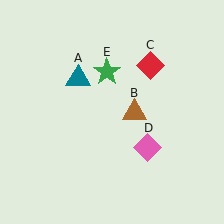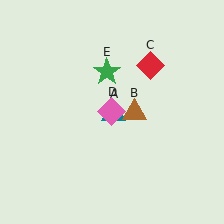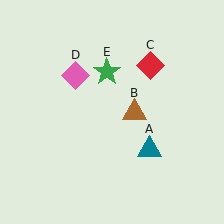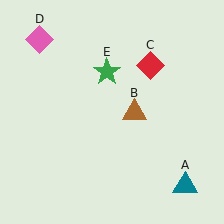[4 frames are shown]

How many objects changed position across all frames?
2 objects changed position: teal triangle (object A), pink diamond (object D).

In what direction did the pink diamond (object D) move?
The pink diamond (object D) moved up and to the left.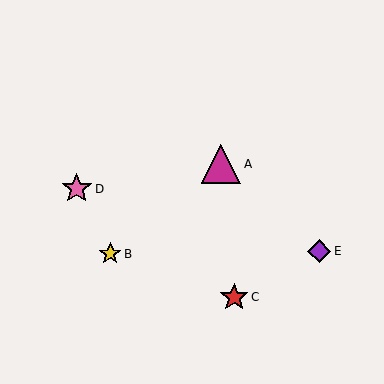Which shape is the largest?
The magenta triangle (labeled A) is the largest.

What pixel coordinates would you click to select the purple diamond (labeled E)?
Click at (319, 251) to select the purple diamond E.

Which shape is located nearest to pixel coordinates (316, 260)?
The purple diamond (labeled E) at (319, 251) is nearest to that location.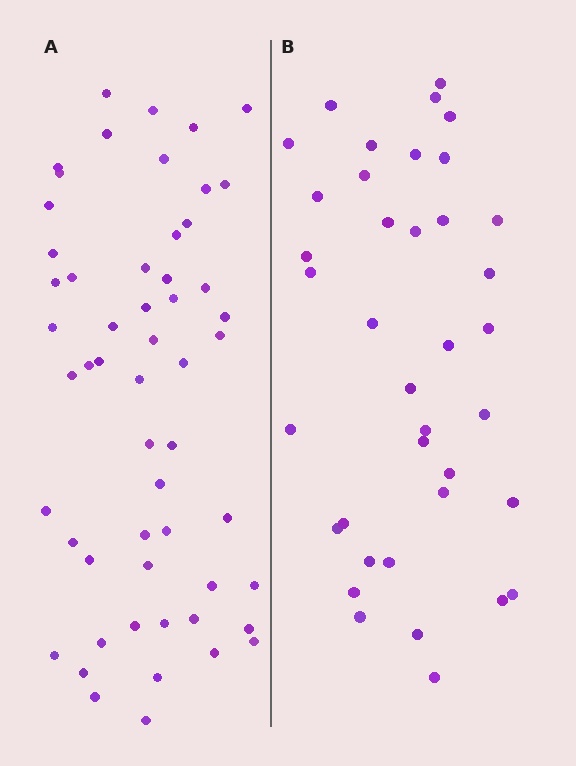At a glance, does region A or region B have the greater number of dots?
Region A (the left region) has more dots.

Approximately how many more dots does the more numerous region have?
Region A has approximately 15 more dots than region B.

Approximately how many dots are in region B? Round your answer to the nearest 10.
About 40 dots. (The exact count is 38, which rounds to 40.)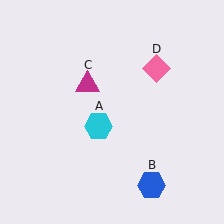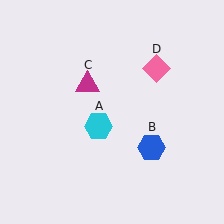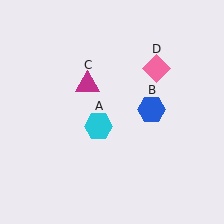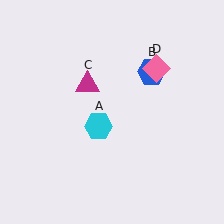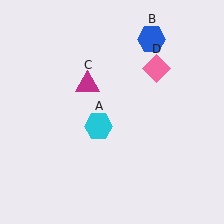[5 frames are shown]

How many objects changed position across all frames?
1 object changed position: blue hexagon (object B).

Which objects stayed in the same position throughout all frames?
Cyan hexagon (object A) and magenta triangle (object C) and pink diamond (object D) remained stationary.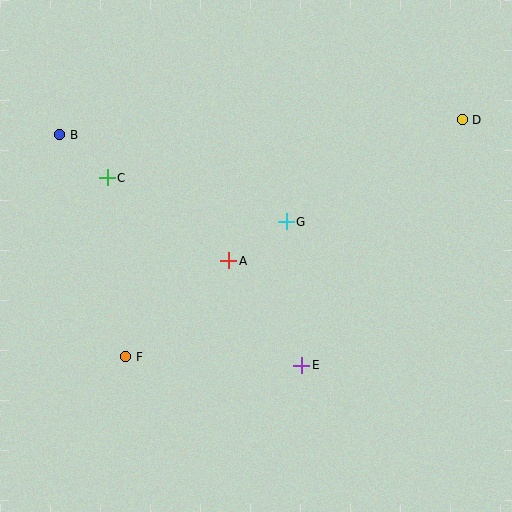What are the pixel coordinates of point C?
Point C is at (107, 178).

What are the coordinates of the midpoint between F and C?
The midpoint between F and C is at (117, 267).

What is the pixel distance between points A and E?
The distance between A and E is 127 pixels.